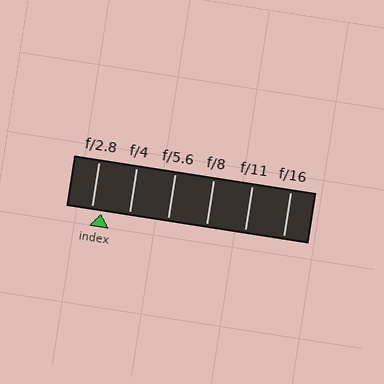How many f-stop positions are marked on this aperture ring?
There are 6 f-stop positions marked.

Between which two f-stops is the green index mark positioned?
The index mark is between f/2.8 and f/4.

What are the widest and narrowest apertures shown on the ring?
The widest aperture shown is f/2.8 and the narrowest is f/16.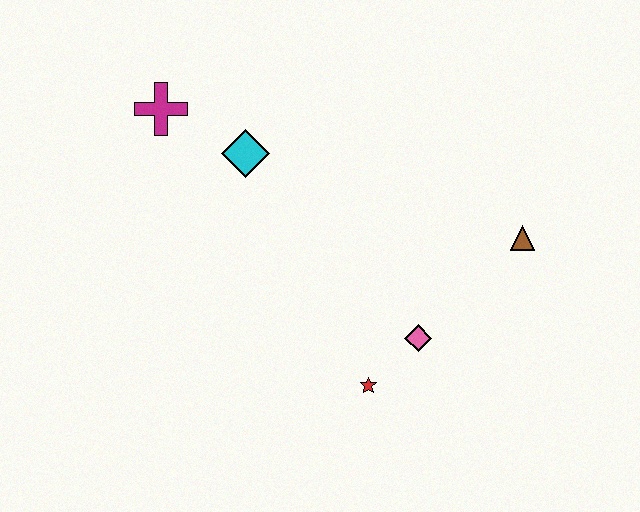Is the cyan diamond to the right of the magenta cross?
Yes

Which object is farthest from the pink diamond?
The magenta cross is farthest from the pink diamond.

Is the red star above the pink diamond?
No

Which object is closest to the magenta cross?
The cyan diamond is closest to the magenta cross.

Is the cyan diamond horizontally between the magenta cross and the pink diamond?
Yes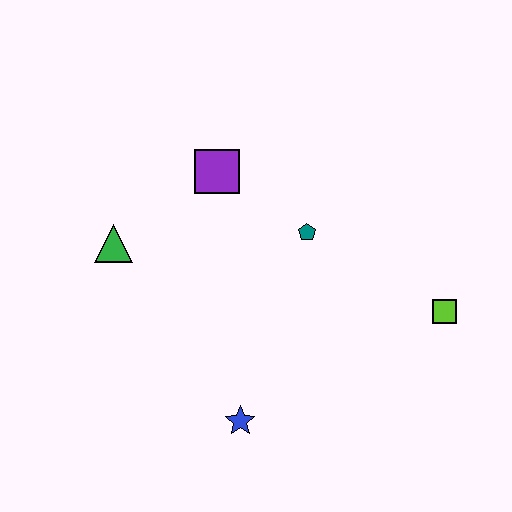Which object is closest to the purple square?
The teal pentagon is closest to the purple square.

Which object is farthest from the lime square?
The green triangle is farthest from the lime square.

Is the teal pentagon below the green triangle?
No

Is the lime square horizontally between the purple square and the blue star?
No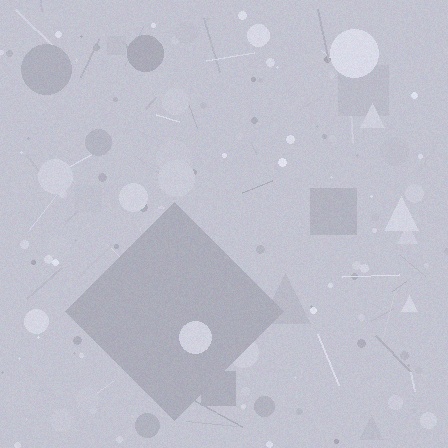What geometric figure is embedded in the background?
A diamond is embedded in the background.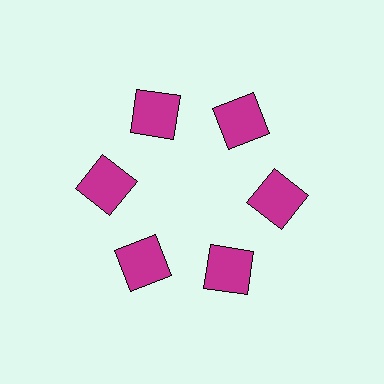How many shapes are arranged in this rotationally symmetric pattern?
There are 6 shapes, arranged in 6 groups of 1.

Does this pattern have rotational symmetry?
Yes, this pattern has 6-fold rotational symmetry. It looks the same after rotating 60 degrees around the center.